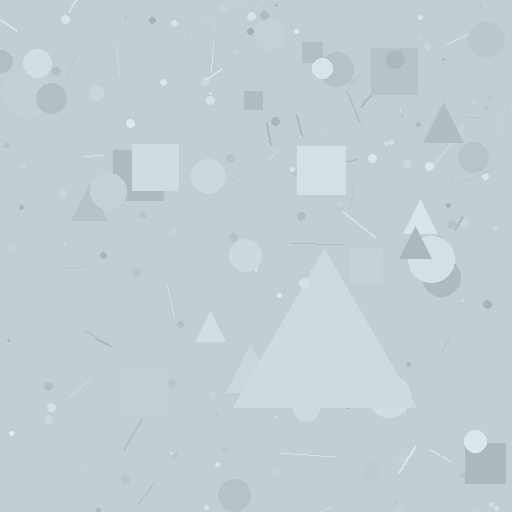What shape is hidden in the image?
A triangle is hidden in the image.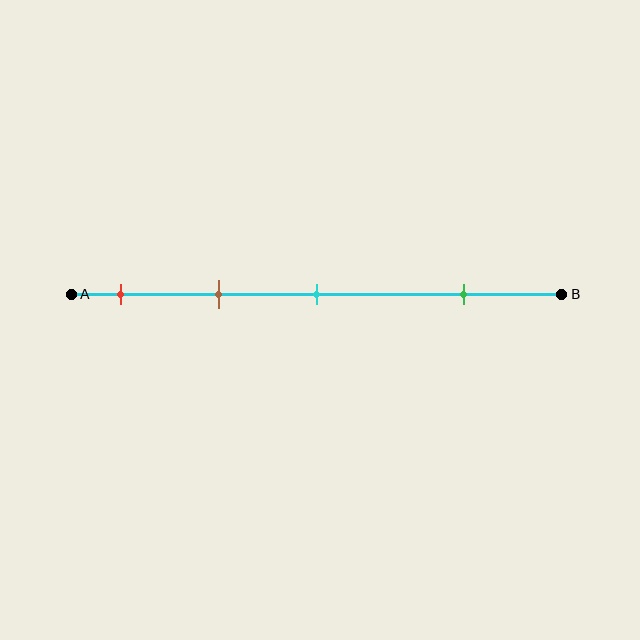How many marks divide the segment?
There are 4 marks dividing the segment.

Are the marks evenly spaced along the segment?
No, the marks are not evenly spaced.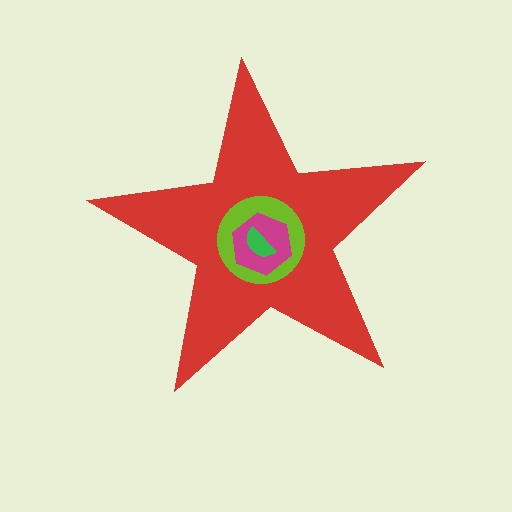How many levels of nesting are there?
4.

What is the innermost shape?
The green semicircle.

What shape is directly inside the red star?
The lime circle.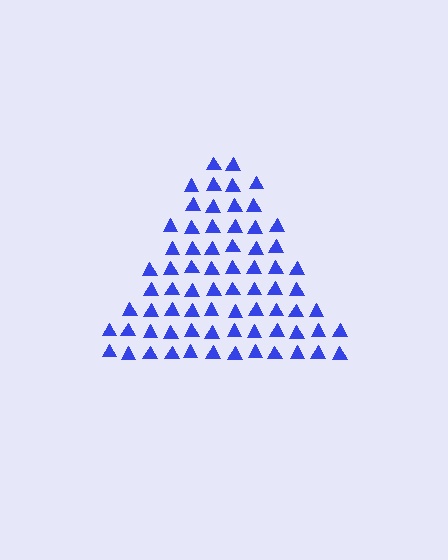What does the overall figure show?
The overall figure shows a triangle.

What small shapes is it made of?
It is made of small triangles.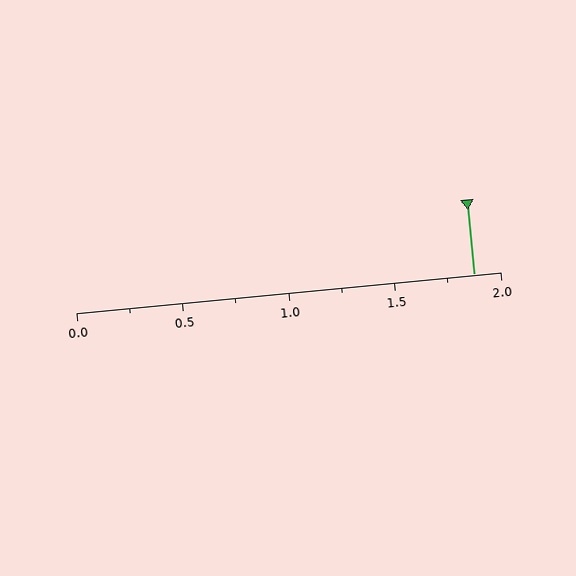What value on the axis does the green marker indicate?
The marker indicates approximately 1.88.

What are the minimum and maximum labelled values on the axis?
The axis runs from 0.0 to 2.0.